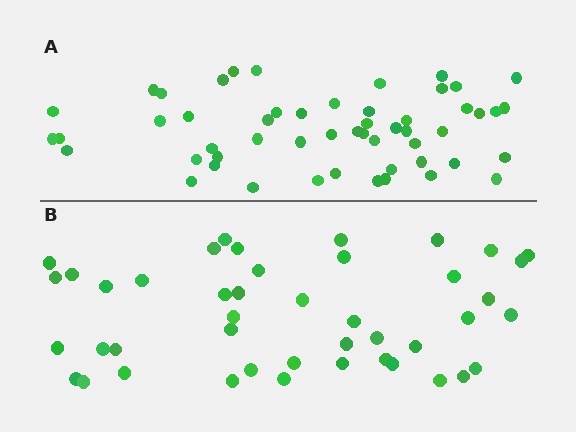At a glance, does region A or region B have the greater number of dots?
Region A (the top region) has more dots.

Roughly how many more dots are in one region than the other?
Region A has roughly 8 or so more dots than region B.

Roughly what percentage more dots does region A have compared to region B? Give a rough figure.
About 20% more.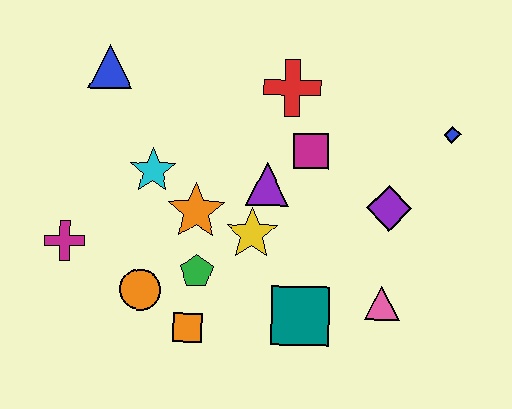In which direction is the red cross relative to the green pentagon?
The red cross is above the green pentagon.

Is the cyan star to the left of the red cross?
Yes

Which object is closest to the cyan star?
The orange star is closest to the cyan star.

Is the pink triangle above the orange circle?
No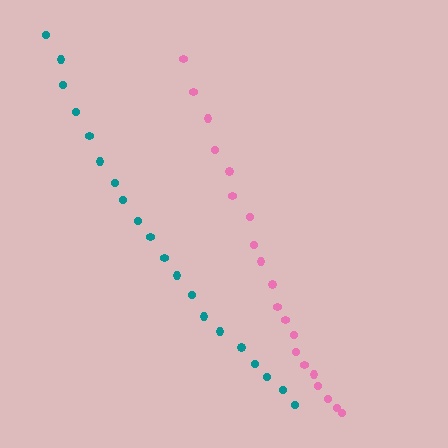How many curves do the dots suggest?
There are 2 distinct paths.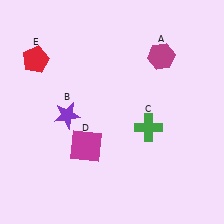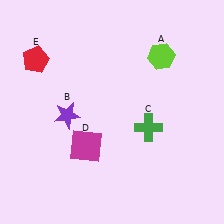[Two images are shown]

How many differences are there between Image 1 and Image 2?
There is 1 difference between the two images.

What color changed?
The hexagon (A) changed from magenta in Image 1 to lime in Image 2.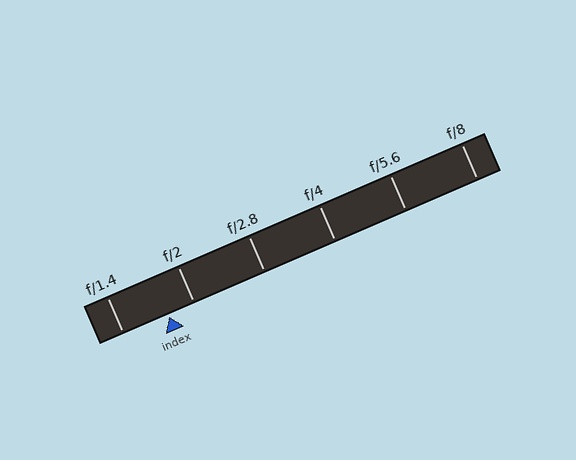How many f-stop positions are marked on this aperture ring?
There are 6 f-stop positions marked.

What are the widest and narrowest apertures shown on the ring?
The widest aperture shown is f/1.4 and the narrowest is f/8.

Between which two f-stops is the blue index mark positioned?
The index mark is between f/1.4 and f/2.